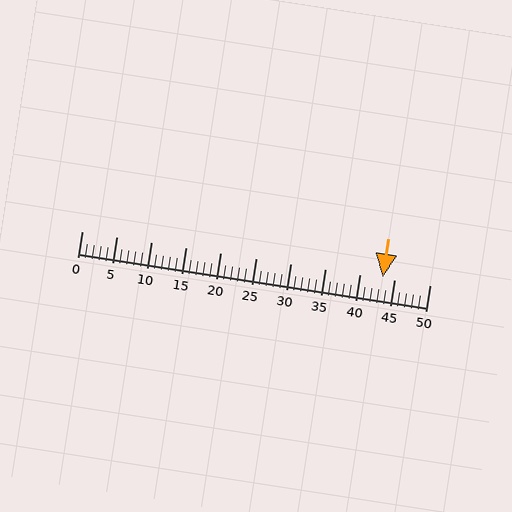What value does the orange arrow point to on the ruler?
The orange arrow points to approximately 43.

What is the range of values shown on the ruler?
The ruler shows values from 0 to 50.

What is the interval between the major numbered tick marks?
The major tick marks are spaced 5 units apart.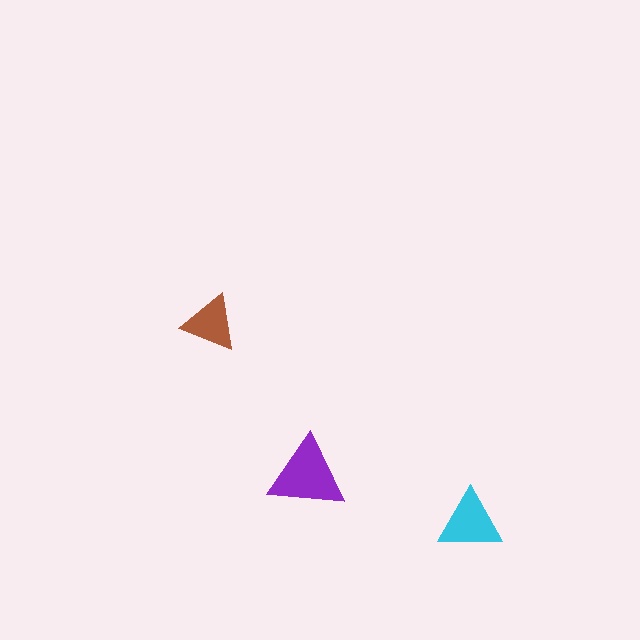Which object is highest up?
The brown triangle is topmost.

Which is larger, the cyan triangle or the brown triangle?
The cyan one.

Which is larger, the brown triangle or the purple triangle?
The purple one.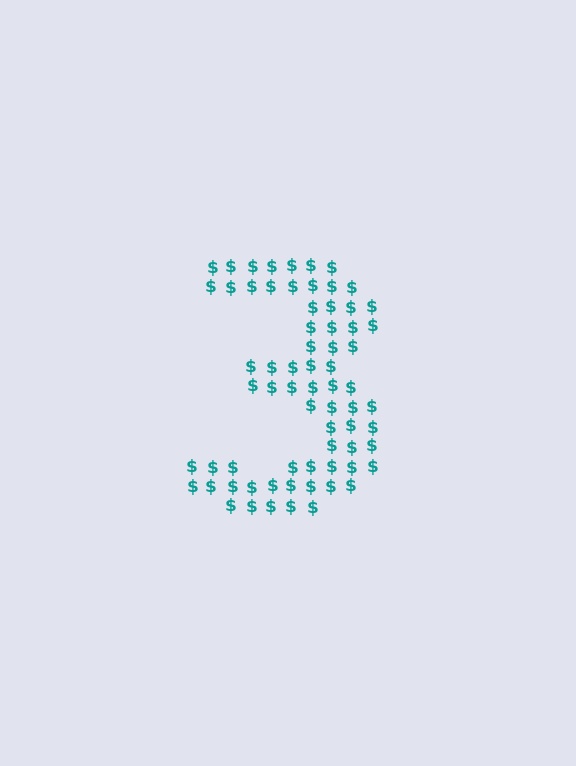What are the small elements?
The small elements are dollar signs.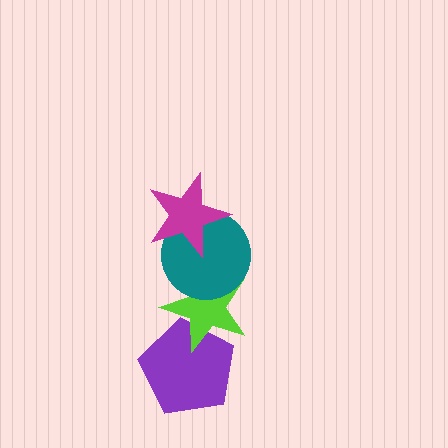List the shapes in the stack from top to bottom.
From top to bottom: the magenta star, the teal circle, the lime star, the purple pentagon.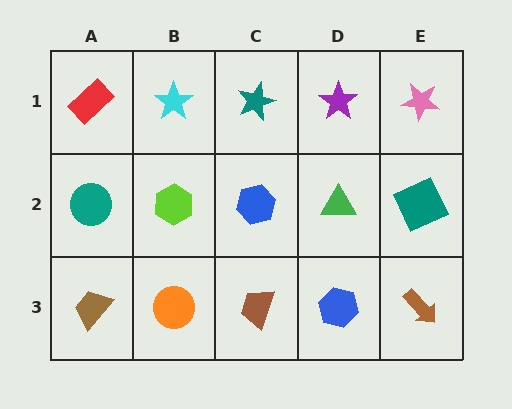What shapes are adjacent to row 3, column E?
A teal square (row 2, column E), a blue hexagon (row 3, column D).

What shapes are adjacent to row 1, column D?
A green triangle (row 2, column D), a teal star (row 1, column C), a pink star (row 1, column E).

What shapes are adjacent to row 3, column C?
A blue hexagon (row 2, column C), an orange circle (row 3, column B), a blue hexagon (row 3, column D).